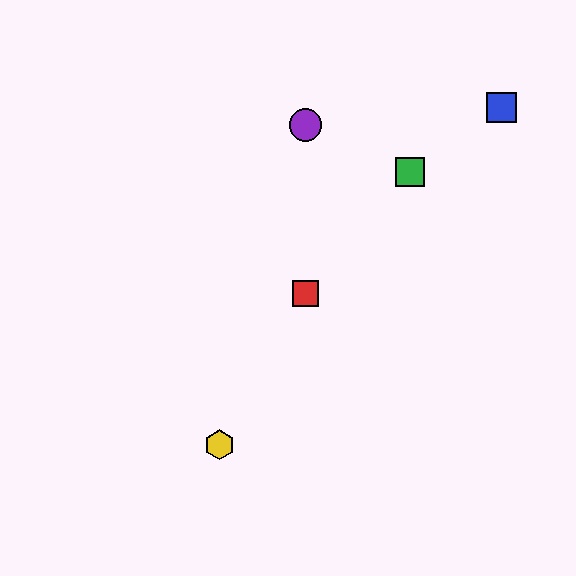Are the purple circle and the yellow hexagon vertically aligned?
No, the purple circle is at x≈305 and the yellow hexagon is at x≈219.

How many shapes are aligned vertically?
2 shapes (the red square, the purple circle) are aligned vertically.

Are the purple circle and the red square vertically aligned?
Yes, both are at x≈305.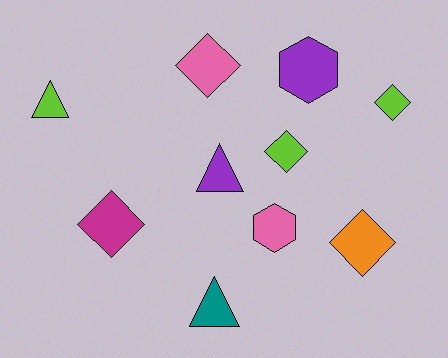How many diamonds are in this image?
There are 5 diamonds.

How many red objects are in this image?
There are no red objects.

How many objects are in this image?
There are 10 objects.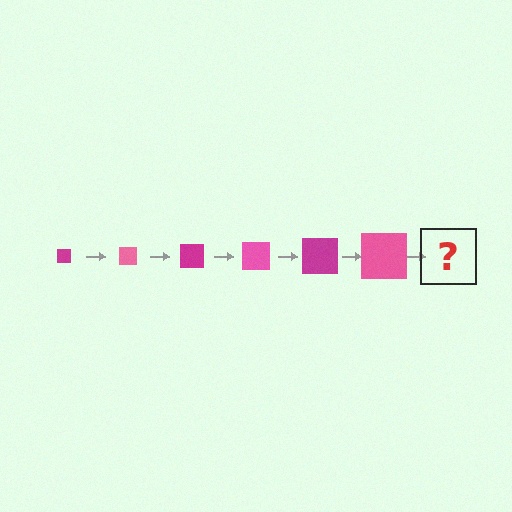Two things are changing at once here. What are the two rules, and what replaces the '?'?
The two rules are that the square grows larger each step and the color cycles through magenta and pink. The '?' should be a magenta square, larger than the previous one.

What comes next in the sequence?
The next element should be a magenta square, larger than the previous one.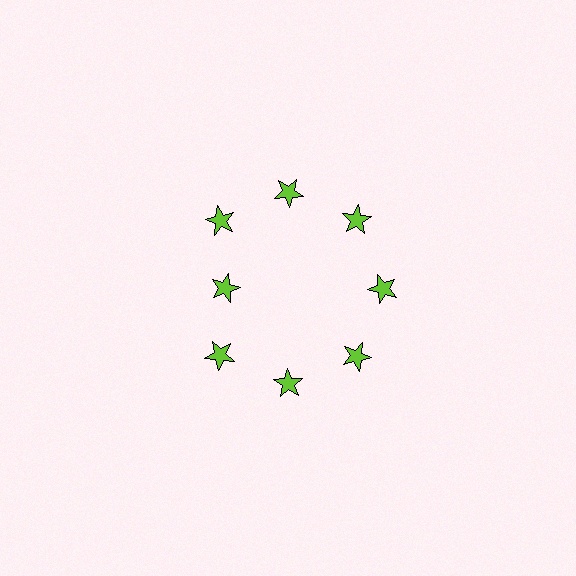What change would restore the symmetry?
The symmetry would be restored by moving it outward, back onto the ring so that all 8 stars sit at equal angles and equal distance from the center.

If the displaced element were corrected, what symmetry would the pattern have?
It would have 8-fold rotational symmetry — the pattern would map onto itself every 45 degrees.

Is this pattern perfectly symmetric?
No. The 8 lime stars are arranged in a ring, but one element near the 9 o'clock position is pulled inward toward the center, breaking the 8-fold rotational symmetry.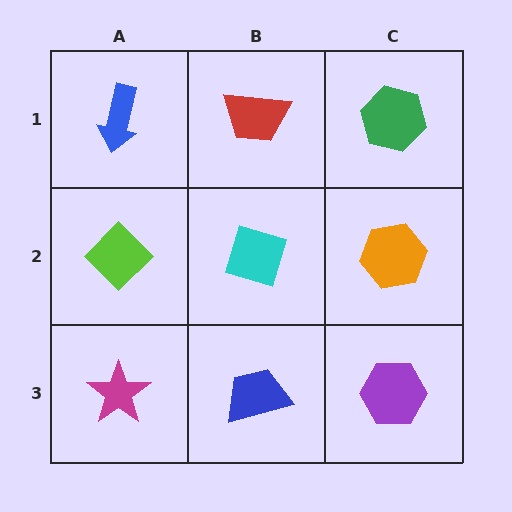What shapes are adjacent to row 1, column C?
An orange hexagon (row 2, column C), a red trapezoid (row 1, column B).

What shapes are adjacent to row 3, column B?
A cyan diamond (row 2, column B), a magenta star (row 3, column A), a purple hexagon (row 3, column C).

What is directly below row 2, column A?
A magenta star.